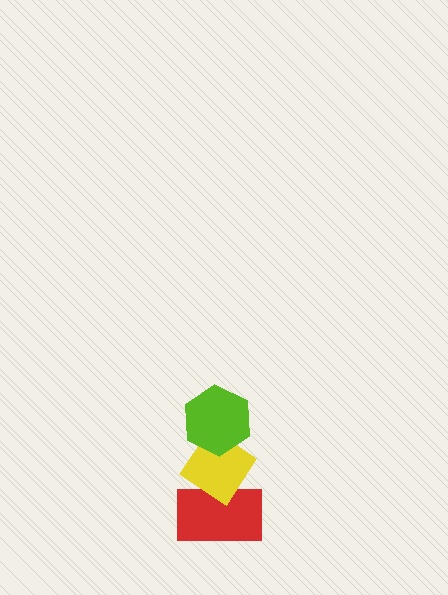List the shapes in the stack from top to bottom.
From top to bottom: the lime hexagon, the yellow diamond, the red rectangle.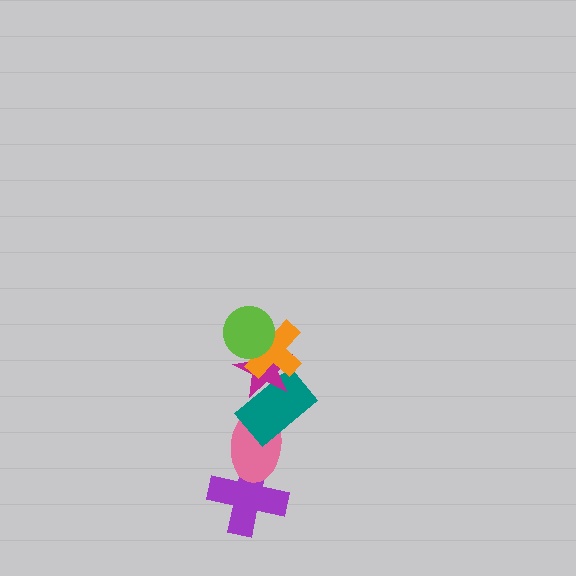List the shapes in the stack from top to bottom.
From top to bottom: the lime circle, the orange cross, the magenta star, the teal rectangle, the pink ellipse, the purple cross.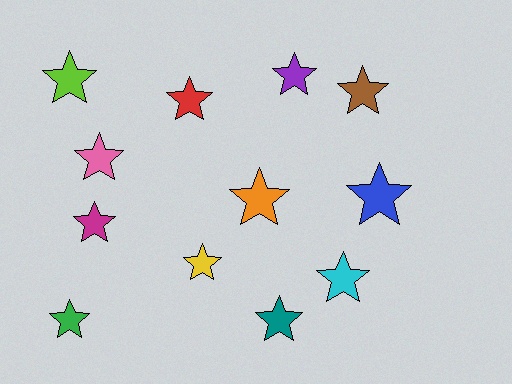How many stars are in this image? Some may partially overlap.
There are 12 stars.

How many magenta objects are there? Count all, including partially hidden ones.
There is 1 magenta object.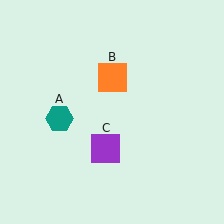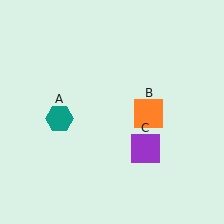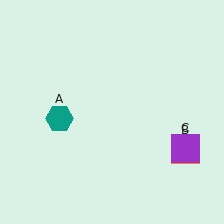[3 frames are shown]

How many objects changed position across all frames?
2 objects changed position: orange square (object B), purple square (object C).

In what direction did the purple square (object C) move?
The purple square (object C) moved right.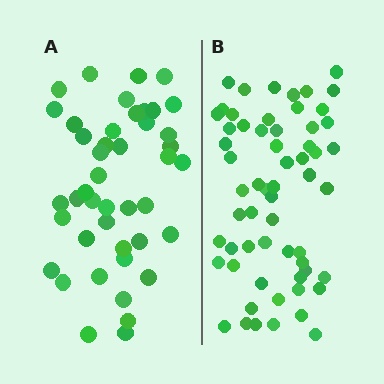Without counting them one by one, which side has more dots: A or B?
Region B (the right region) has more dots.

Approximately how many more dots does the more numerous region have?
Region B has approximately 15 more dots than region A.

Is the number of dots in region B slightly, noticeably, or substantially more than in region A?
Region B has noticeably more, but not dramatically so. The ratio is roughly 1.4 to 1.